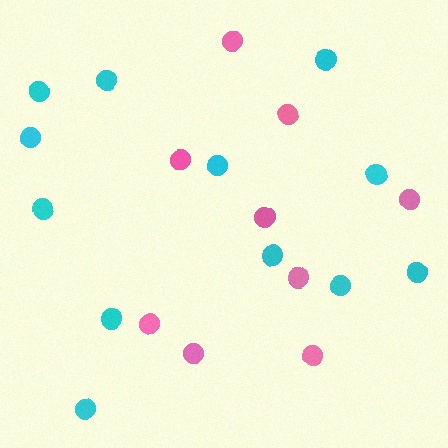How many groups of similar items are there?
There are 2 groups: one group of pink circles (9) and one group of cyan circles (12).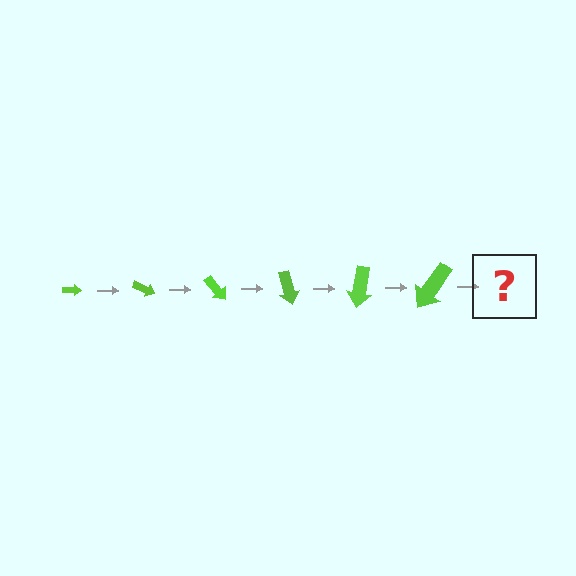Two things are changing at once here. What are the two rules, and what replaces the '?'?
The two rules are that the arrow grows larger each step and it rotates 25 degrees each step. The '?' should be an arrow, larger than the previous one and rotated 150 degrees from the start.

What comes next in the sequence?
The next element should be an arrow, larger than the previous one and rotated 150 degrees from the start.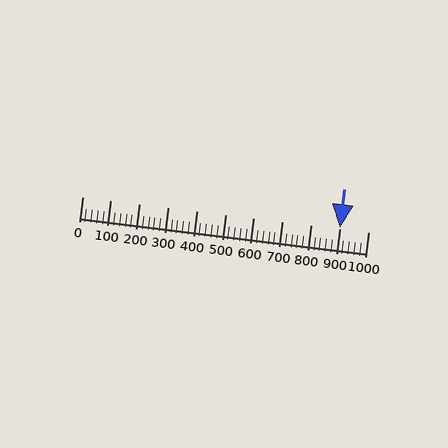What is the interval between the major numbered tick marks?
The major tick marks are spaced 100 units apart.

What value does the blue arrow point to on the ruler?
The blue arrow points to approximately 900.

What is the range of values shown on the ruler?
The ruler shows values from 0 to 1000.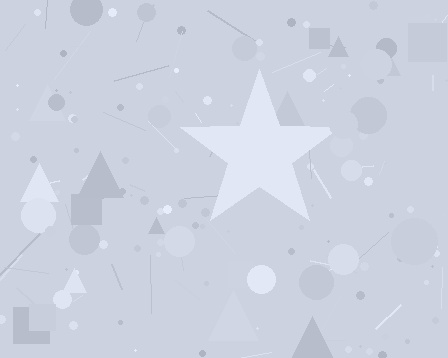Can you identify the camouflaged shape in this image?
The camouflaged shape is a star.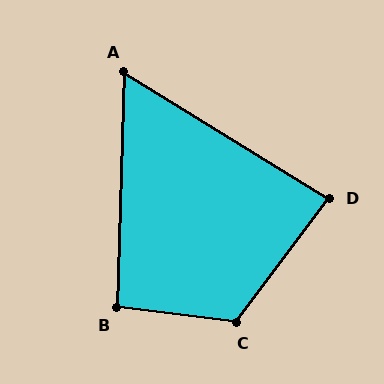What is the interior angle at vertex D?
Approximately 85 degrees (acute).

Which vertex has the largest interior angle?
C, at approximately 120 degrees.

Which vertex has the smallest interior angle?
A, at approximately 60 degrees.